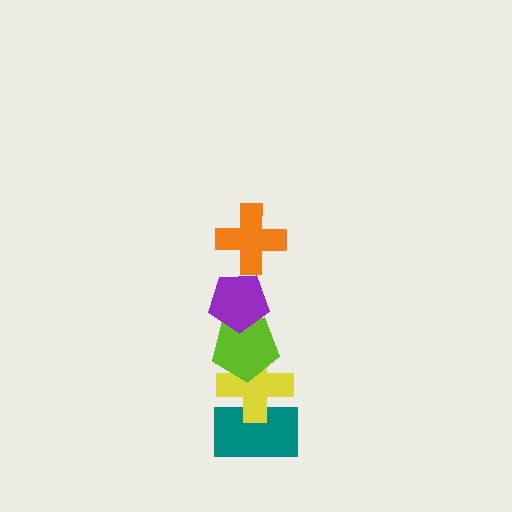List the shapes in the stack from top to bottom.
From top to bottom: the orange cross, the purple pentagon, the lime pentagon, the yellow cross, the teal rectangle.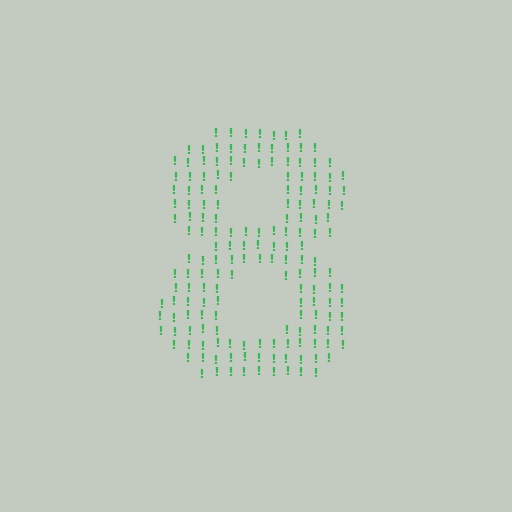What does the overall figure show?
The overall figure shows the digit 8.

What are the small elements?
The small elements are exclamation marks.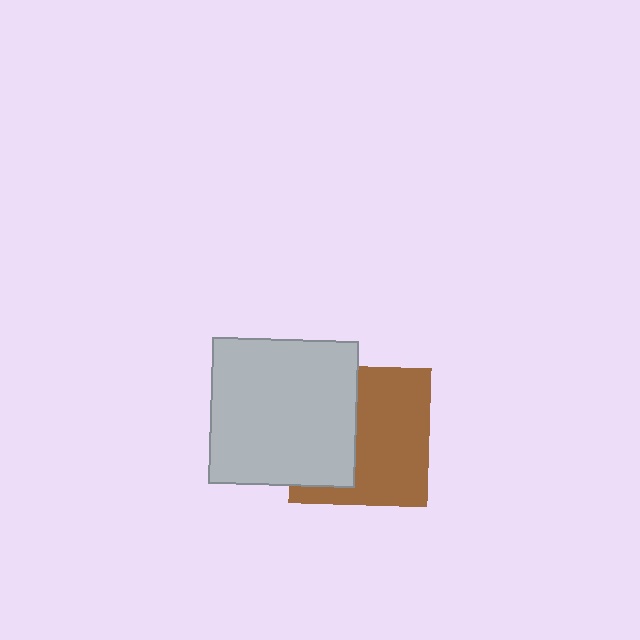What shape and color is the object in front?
The object in front is a light gray square.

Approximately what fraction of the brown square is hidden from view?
Roughly 42% of the brown square is hidden behind the light gray square.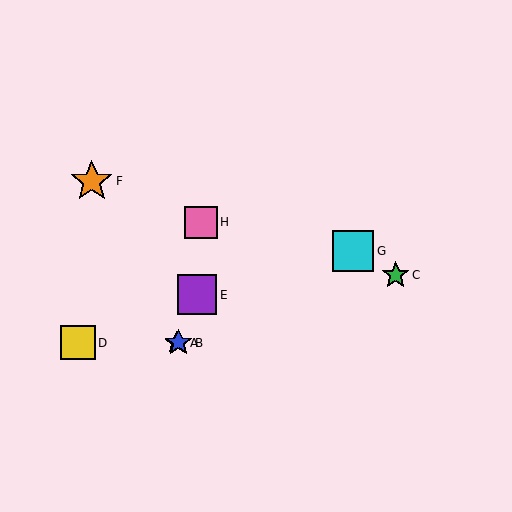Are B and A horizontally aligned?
Yes, both are at y≈343.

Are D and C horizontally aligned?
No, D is at y≈343 and C is at y≈275.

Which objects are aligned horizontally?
Objects A, B, D are aligned horizontally.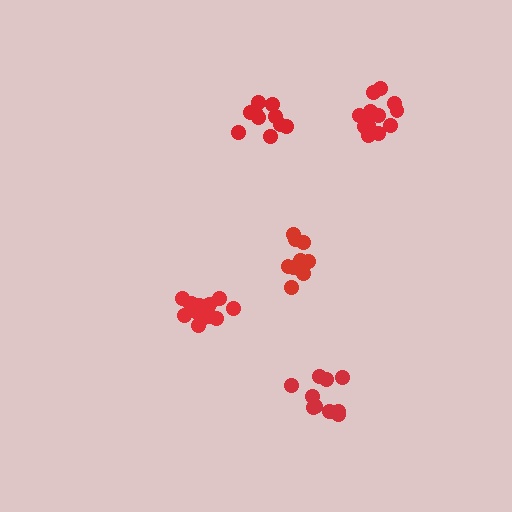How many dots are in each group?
Group 1: 10 dots, Group 2: 10 dots, Group 3: 13 dots, Group 4: 10 dots, Group 5: 12 dots (55 total).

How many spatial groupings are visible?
There are 5 spatial groupings.